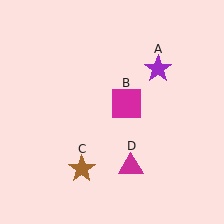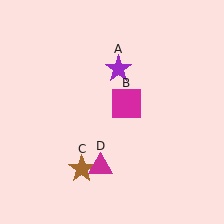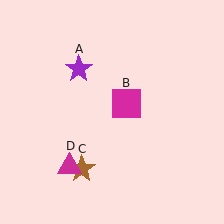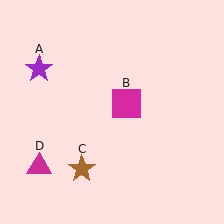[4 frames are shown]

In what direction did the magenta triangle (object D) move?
The magenta triangle (object D) moved left.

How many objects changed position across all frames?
2 objects changed position: purple star (object A), magenta triangle (object D).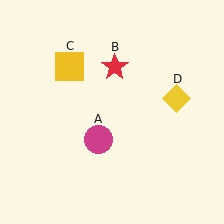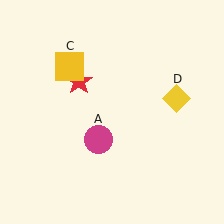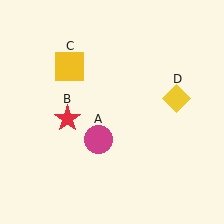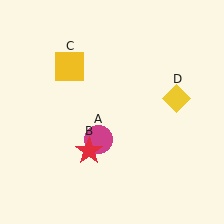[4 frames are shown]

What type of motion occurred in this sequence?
The red star (object B) rotated counterclockwise around the center of the scene.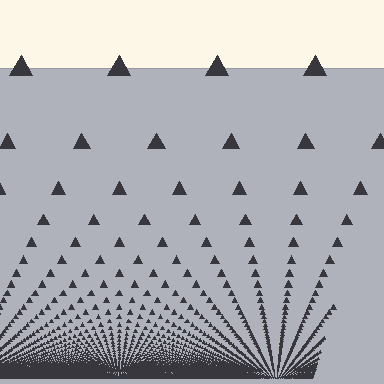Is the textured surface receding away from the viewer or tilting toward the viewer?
The surface appears to tilt toward the viewer. Texture elements get larger and sparser toward the top.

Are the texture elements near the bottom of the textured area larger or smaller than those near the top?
Smaller. The gradient is inverted — elements near the bottom are smaller and denser.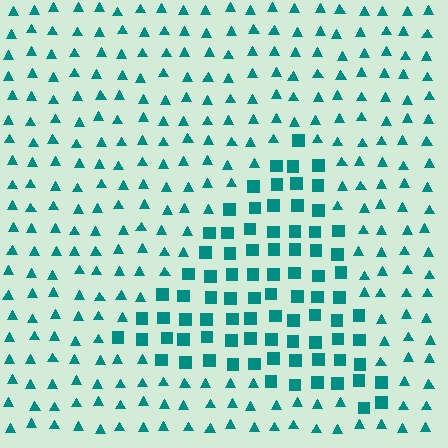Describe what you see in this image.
The image is filled with small teal elements arranged in a uniform grid. A triangle-shaped region contains squares, while the surrounding area contains triangles. The boundary is defined purely by the change in element shape.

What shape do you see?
I see a triangle.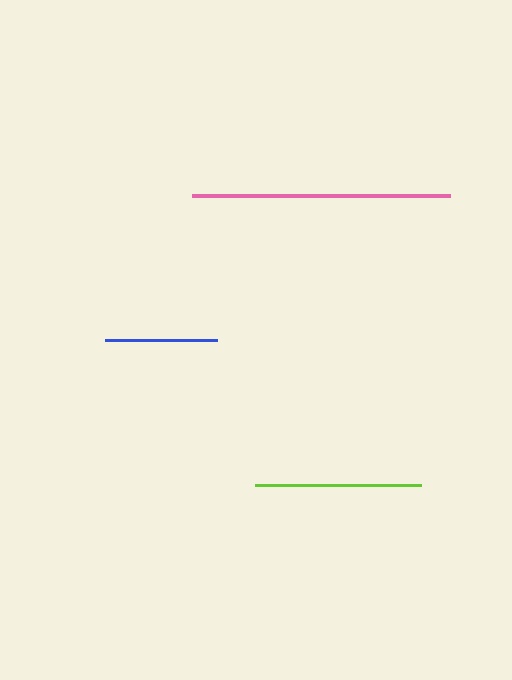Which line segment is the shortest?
The blue line is the shortest at approximately 112 pixels.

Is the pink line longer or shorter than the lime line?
The pink line is longer than the lime line.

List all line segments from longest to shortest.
From longest to shortest: pink, lime, blue.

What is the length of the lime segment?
The lime segment is approximately 167 pixels long.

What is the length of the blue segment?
The blue segment is approximately 112 pixels long.